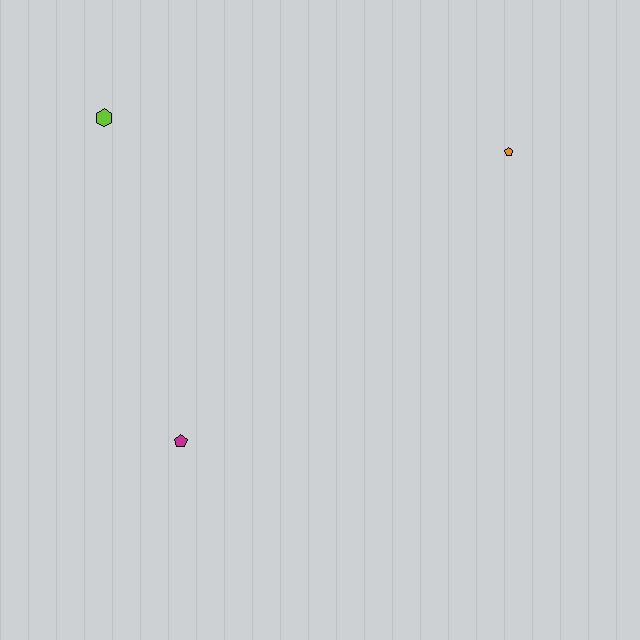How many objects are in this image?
There are 3 objects.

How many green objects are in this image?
There are no green objects.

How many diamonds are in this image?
There are no diamonds.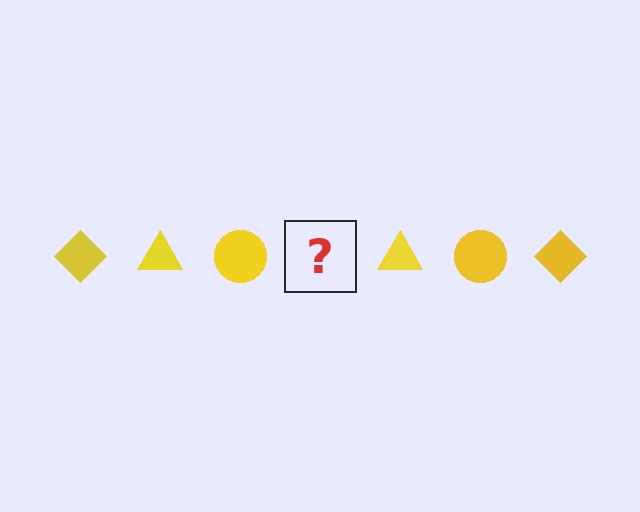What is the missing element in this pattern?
The missing element is a yellow diamond.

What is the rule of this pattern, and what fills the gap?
The rule is that the pattern cycles through diamond, triangle, circle shapes in yellow. The gap should be filled with a yellow diamond.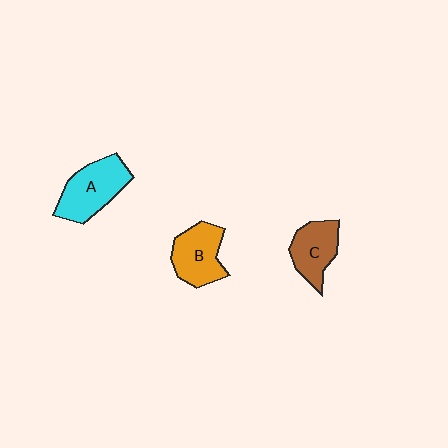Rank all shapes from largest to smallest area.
From largest to smallest: A (cyan), B (orange), C (brown).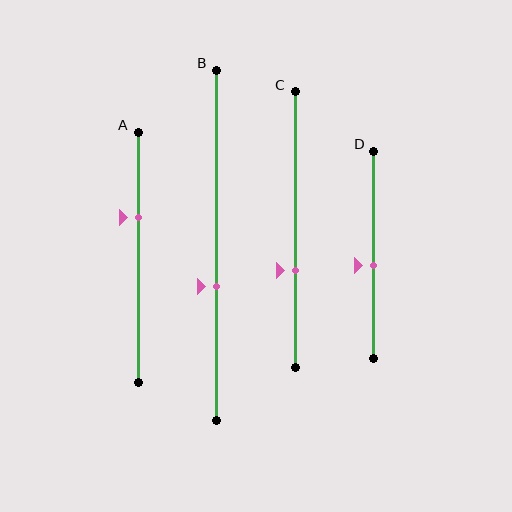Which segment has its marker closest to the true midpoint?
Segment D has its marker closest to the true midpoint.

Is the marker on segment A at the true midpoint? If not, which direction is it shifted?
No, the marker on segment A is shifted upward by about 16% of the segment length.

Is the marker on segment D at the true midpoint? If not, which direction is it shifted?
No, the marker on segment D is shifted downward by about 5% of the segment length.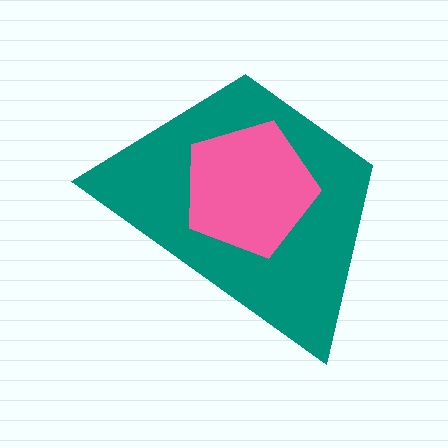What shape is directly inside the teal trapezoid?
The pink pentagon.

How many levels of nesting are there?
2.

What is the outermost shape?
The teal trapezoid.